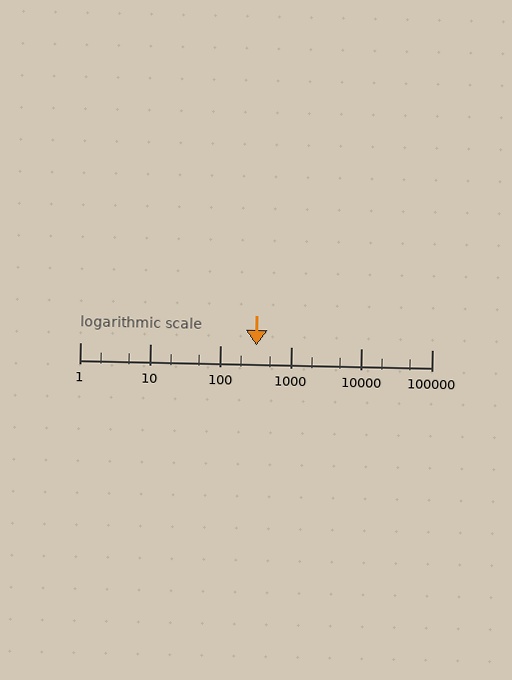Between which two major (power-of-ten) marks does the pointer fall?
The pointer is between 100 and 1000.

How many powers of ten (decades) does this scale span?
The scale spans 5 decades, from 1 to 100000.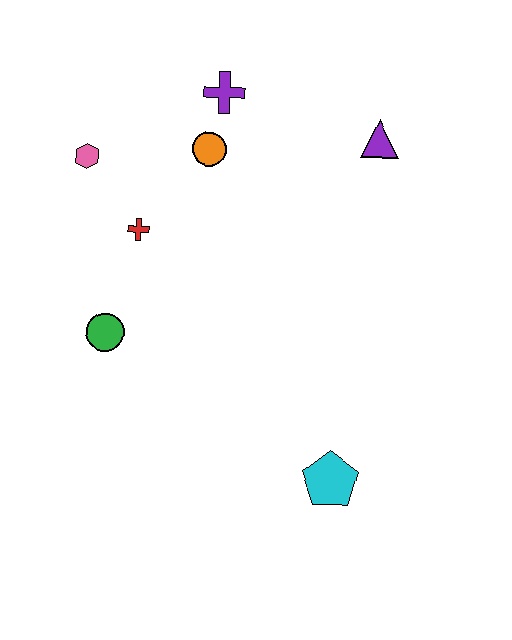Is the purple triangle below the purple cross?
Yes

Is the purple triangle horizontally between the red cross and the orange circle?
No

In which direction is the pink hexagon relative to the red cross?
The pink hexagon is above the red cross.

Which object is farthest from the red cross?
The cyan pentagon is farthest from the red cross.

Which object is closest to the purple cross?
The orange circle is closest to the purple cross.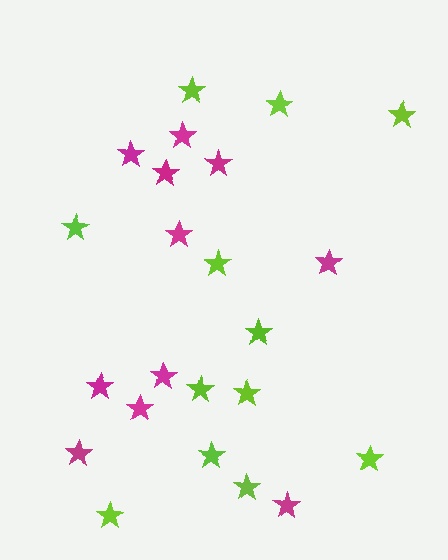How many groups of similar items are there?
There are 2 groups: one group of magenta stars (11) and one group of lime stars (12).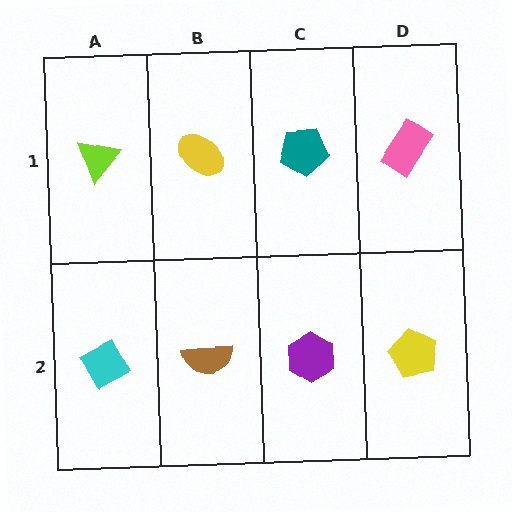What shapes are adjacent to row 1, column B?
A brown semicircle (row 2, column B), a lime triangle (row 1, column A), a teal pentagon (row 1, column C).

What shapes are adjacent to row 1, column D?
A yellow pentagon (row 2, column D), a teal pentagon (row 1, column C).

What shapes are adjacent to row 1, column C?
A purple hexagon (row 2, column C), a yellow ellipse (row 1, column B), a pink rectangle (row 1, column D).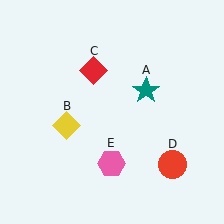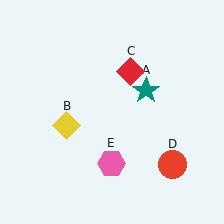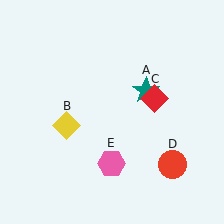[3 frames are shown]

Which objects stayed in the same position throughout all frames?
Teal star (object A) and yellow diamond (object B) and red circle (object D) and pink hexagon (object E) remained stationary.